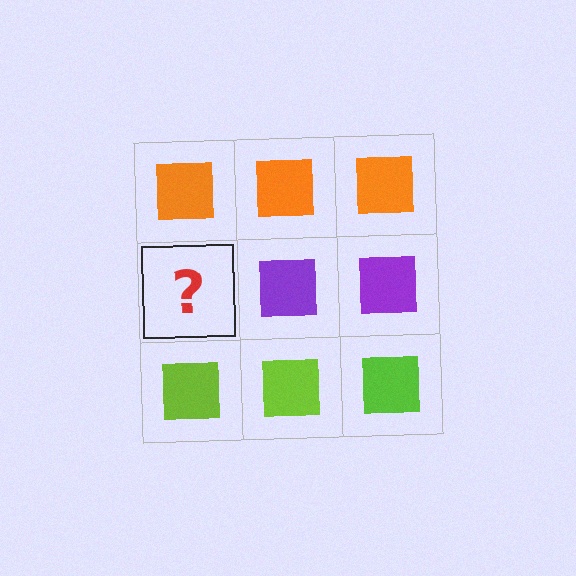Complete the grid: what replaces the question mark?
The question mark should be replaced with a purple square.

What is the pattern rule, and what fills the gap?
The rule is that each row has a consistent color. The gap should be filled with a purple square.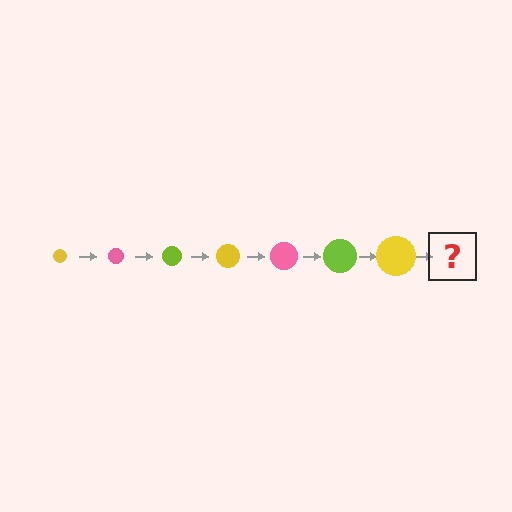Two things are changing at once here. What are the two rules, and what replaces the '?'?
The two rules are that the circle grows larger each step and the color cycles through yellow, pink, and lime. The '?' should be a pink circle, larger than the previous one.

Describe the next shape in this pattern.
It should be a pink circle, larger than the previous one.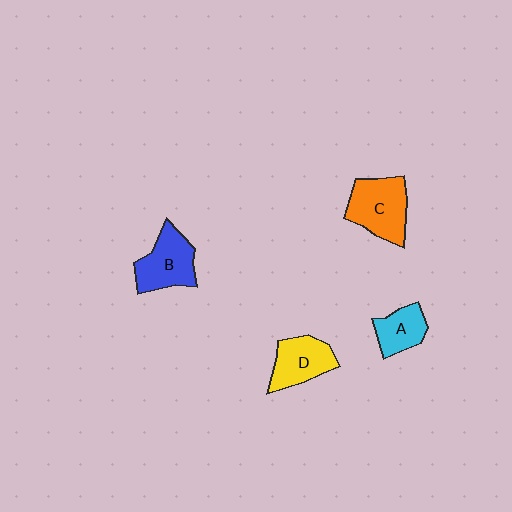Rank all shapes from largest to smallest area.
From largest to smallest: C (orange), B (blue), D (yellow), A (cyan).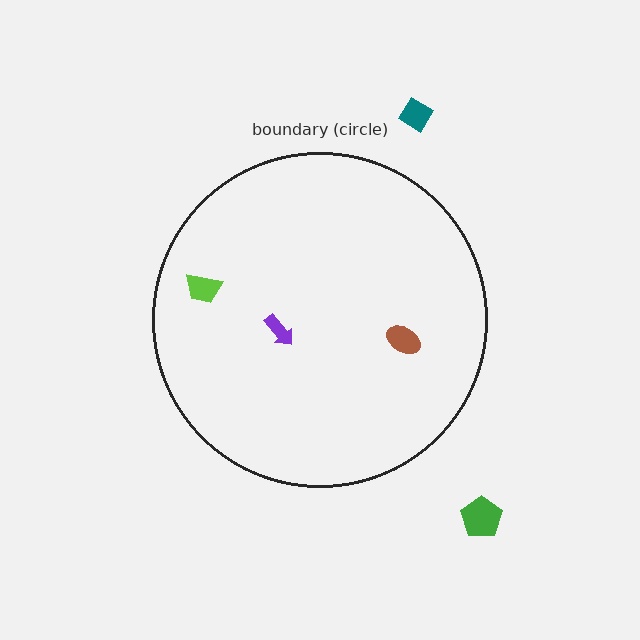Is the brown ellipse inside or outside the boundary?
Inside.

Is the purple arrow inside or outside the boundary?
Inside.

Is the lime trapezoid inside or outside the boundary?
Inside.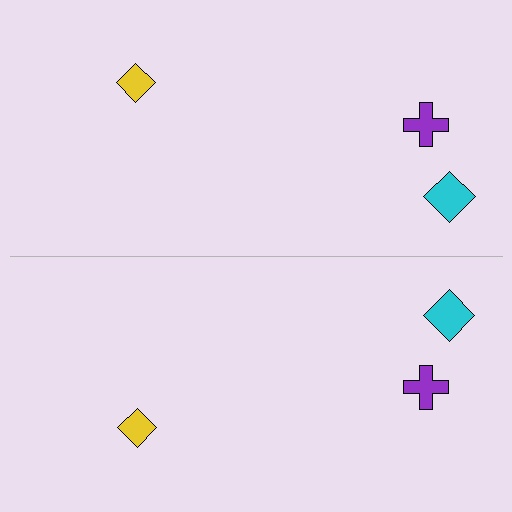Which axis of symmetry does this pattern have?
The pattern has a horizontal axis of symmetry running through the center of the image.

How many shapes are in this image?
There are 6 shapes in this image.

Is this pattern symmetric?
Yes, this pattern has bilateral (reflection) symmetry.